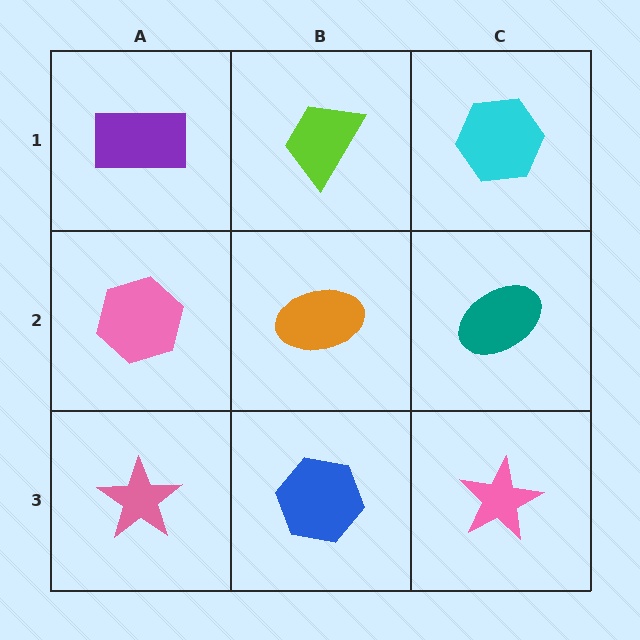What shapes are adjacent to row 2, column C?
A cyan hexagon (row 1, column C), a pink star (row 3, column C), an orange ellipse (row 2, column B).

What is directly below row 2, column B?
A blue hexagon.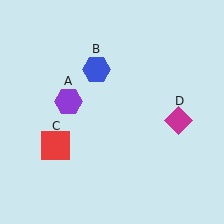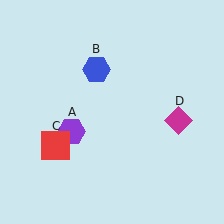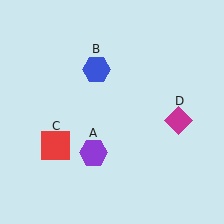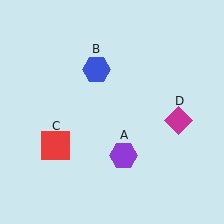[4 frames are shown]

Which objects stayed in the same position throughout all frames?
Blue hexagon (object B) and red square (object C) and magenta diamond (object D) remained stationary.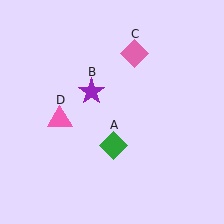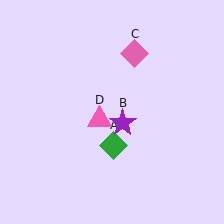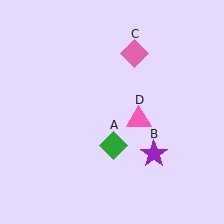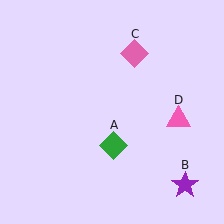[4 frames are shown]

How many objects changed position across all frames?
2 objects changed position: purple star (object B), pink triangle (object D).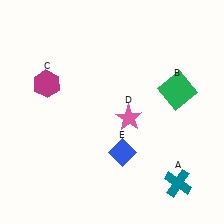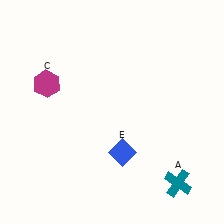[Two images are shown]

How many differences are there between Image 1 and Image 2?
There are 2 differences between the two images.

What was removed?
The pink star (D), the green square (B) were removed in Image 2.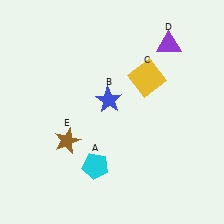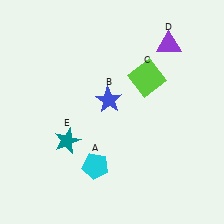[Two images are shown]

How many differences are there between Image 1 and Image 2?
There are 2 differences between the two images.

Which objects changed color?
C changed from yellow to lime. E changed from brown to teal.